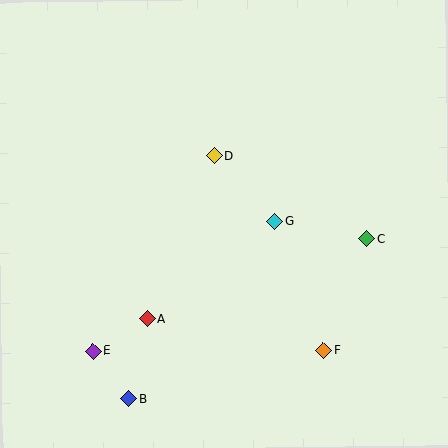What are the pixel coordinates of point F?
Point F is at (323, 350).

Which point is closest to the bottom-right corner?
Point F is closest to the bottom-right corner.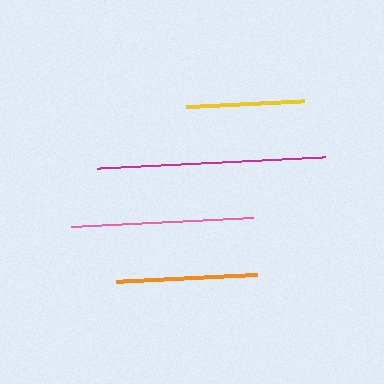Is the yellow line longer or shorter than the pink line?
The pink line is longer than the yellow line.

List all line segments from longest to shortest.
From longest to shortest: magenta, pink, orange, yellow.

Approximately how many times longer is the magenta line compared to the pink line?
The magenta line is approximately 1.3 times the length of the pink line.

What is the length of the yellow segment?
The yellow segment is approximately 118 pixels long.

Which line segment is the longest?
The magenta line is the longest at approximately 229 pixels.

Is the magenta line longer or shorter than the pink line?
The magenta line is longer than the pink line.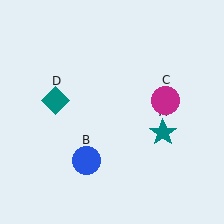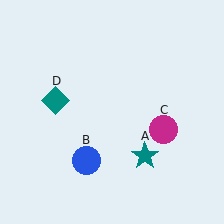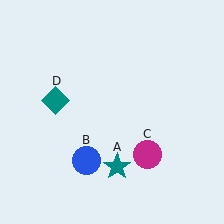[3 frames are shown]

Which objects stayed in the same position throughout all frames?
Blue circle (object B) and teal diamond (object D) remained stationary.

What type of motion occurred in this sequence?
The teal star (object A), magenta circle (object C) rotated clockwise around the center of the scene.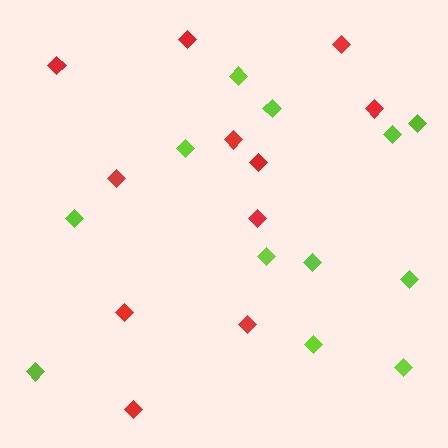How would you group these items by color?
There are 2 groups: one group of red diamonds (11) and one group of lime diamonds (12).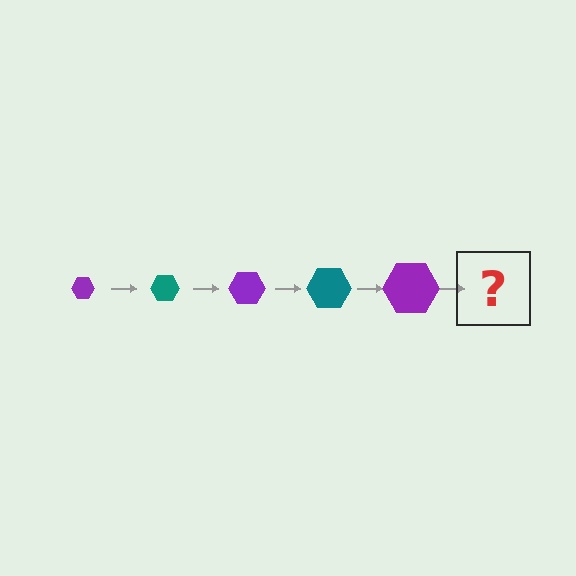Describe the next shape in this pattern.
It should be a teal hexagon, larger than the previous one.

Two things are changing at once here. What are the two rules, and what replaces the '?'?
The two rules are that the hexagon grows larger each step and the color cycles through purple and teal. The '?' should be a teal hexagon, larger than the previous one.